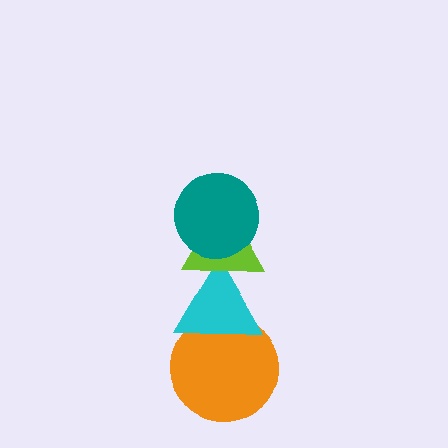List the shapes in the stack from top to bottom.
From top to bottom: the teal circle, the lime triangle, the cyan triangle, the orange circle.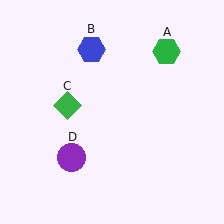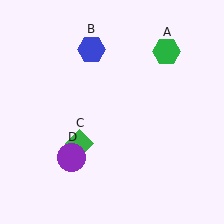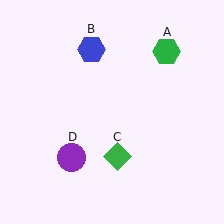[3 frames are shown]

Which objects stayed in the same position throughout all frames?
Green hexagon (object A) and blue hexagon (object B) and purple circle (object D) remained stationary.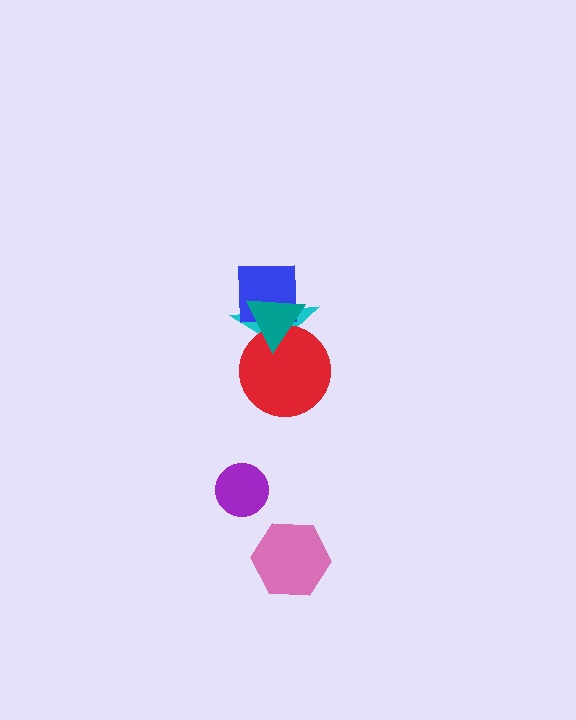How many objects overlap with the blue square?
2 objects overlap with the blue square.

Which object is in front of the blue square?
The teal triangle is in front of the blue square.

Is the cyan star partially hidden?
Yes, it is partially covered by another shape.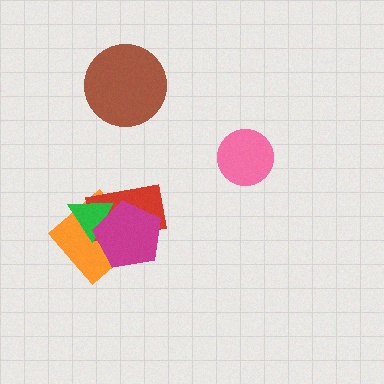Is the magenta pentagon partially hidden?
No, no other shape covers it.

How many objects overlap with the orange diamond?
3 objects overlap with the orange diamond.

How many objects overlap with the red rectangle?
3 objects overlap with the red rectangle.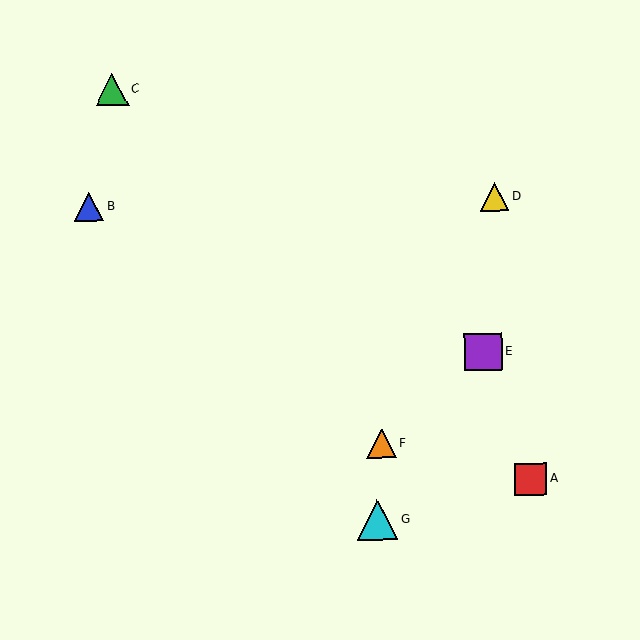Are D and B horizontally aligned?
Yes, both are at y≈197.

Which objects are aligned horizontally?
Objects B, D are aligned horizontally.